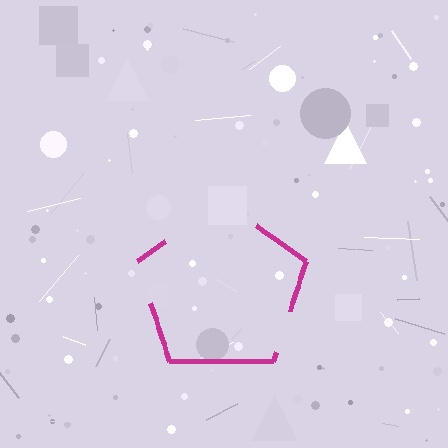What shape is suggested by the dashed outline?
The dashed outline suggests a pentagon.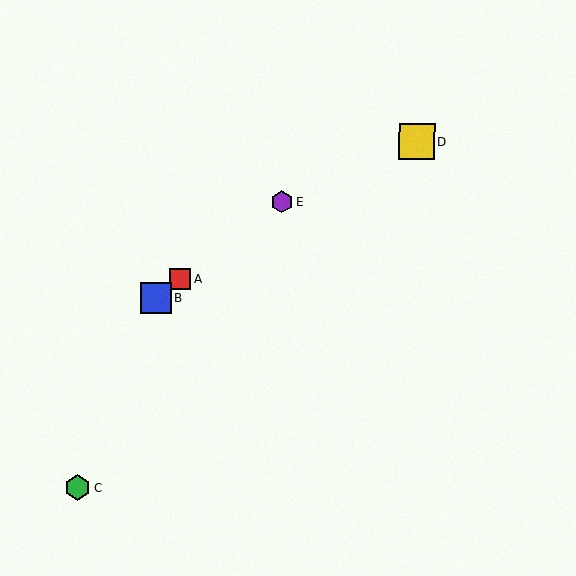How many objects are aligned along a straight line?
3 objects (A, B, E) are aligned along a straight line.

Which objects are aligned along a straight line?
Objects A, B, E are aligned along a straight line.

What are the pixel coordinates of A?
Object A is at (180, 279).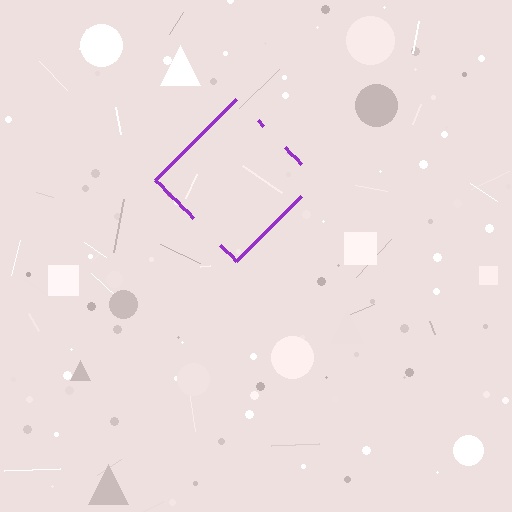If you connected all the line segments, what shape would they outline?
They would outline a diamond.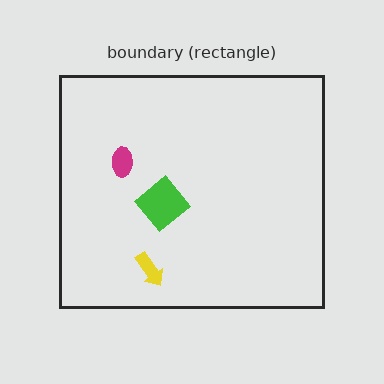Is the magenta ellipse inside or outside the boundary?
Inside.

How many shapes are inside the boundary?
3 inside, 0 outside.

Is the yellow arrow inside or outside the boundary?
Inside.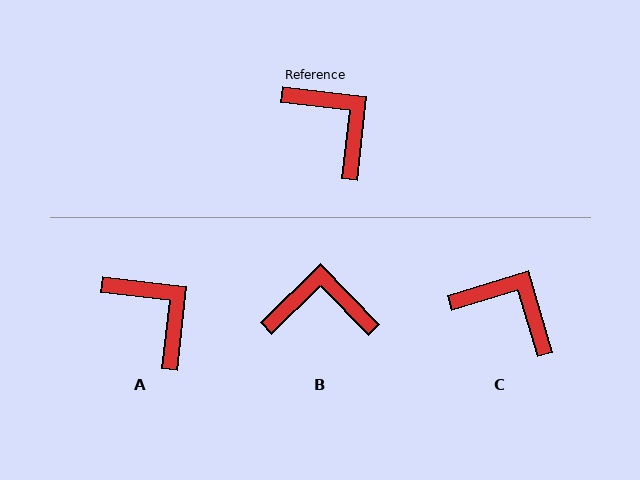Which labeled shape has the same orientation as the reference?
A.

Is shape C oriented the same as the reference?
No, it is off by about 23 degrees.